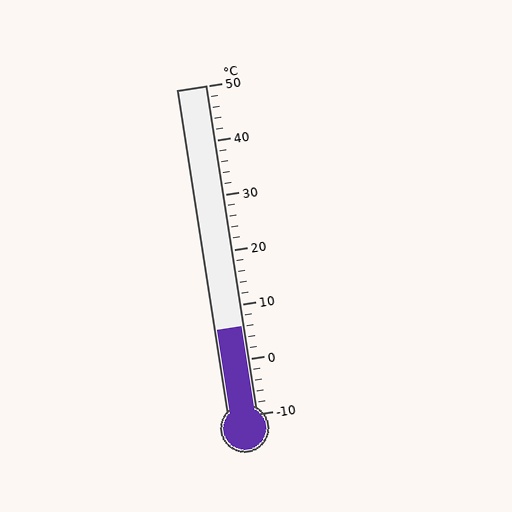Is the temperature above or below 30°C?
The temperature is below 30°C.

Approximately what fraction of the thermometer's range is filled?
The thermometer is filled to approximately 25% of its range.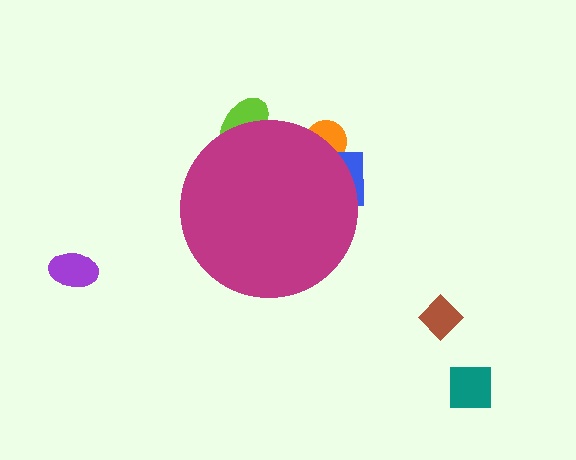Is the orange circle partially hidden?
Yes, the orange circle is partially hidden behind the magenta circle.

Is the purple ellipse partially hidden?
No, the purple ellipse is fully visible.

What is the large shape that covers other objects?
A magenta circle.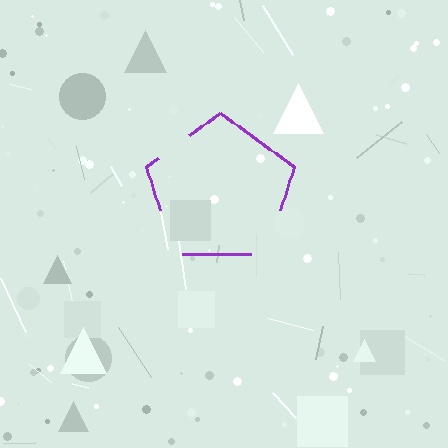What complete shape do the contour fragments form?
The contour fragments form a pentagon.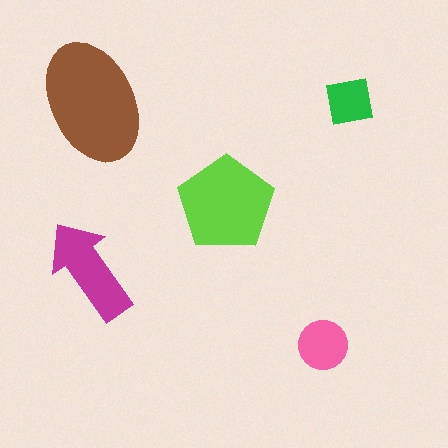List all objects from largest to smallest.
The brown ellipse, the lime pentagon, the magenta arrow, the pink circle, the green square.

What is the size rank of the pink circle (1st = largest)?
4th.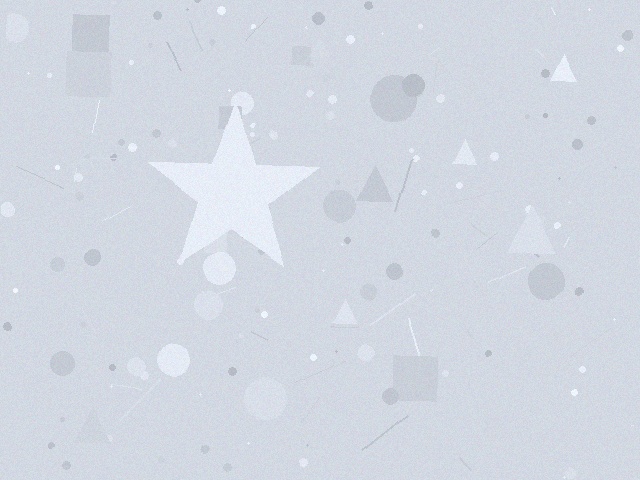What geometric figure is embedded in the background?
A star is embedded in the background.